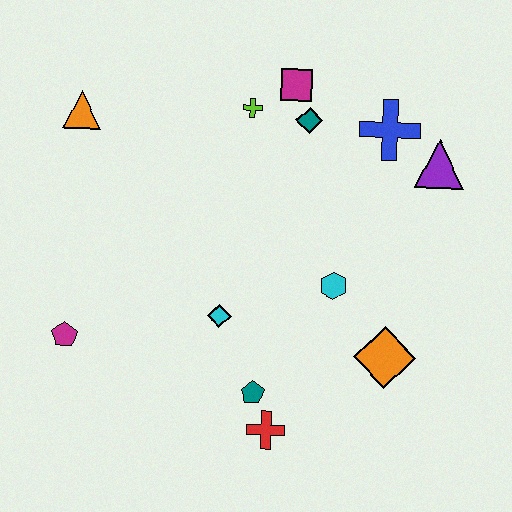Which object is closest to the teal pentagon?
The red cross is closest to the teal pentagon.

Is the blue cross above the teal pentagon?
Yes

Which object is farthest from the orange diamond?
The orange triangle is farthest from the orange diamond.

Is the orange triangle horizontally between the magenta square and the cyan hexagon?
No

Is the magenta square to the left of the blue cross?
Yes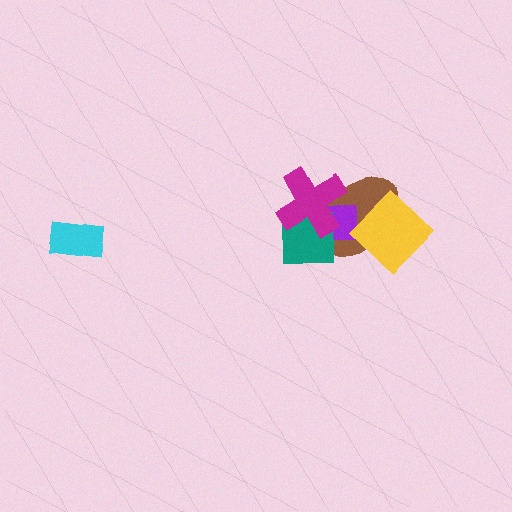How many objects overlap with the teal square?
3 objects overlap with the teal square.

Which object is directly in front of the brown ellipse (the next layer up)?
The purple rectangle is directly in front of the brown ellipse.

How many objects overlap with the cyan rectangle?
0 objects overlap with the cyan rectangle.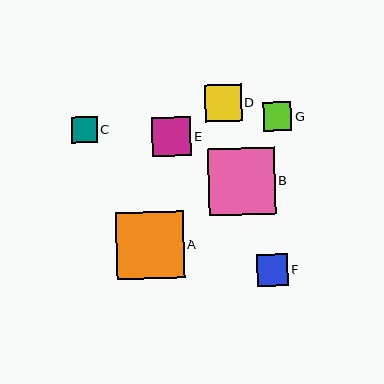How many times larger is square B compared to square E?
Square B is approximately 1.7 times the size of square E.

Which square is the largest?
Square A is the largest with a size of approximately 67 pixels.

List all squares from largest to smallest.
From largest to smallest: A, B, E, D, F, G, C.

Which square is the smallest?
Square C is the smallest with a size of approximately 25 pixels.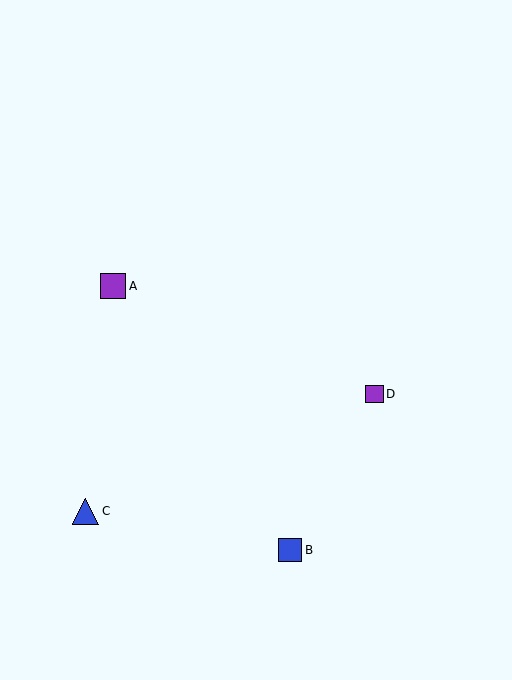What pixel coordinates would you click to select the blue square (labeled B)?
Click at (290, 550) to select the blue square B.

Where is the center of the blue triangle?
The center of the blue triangle is at (85, 511).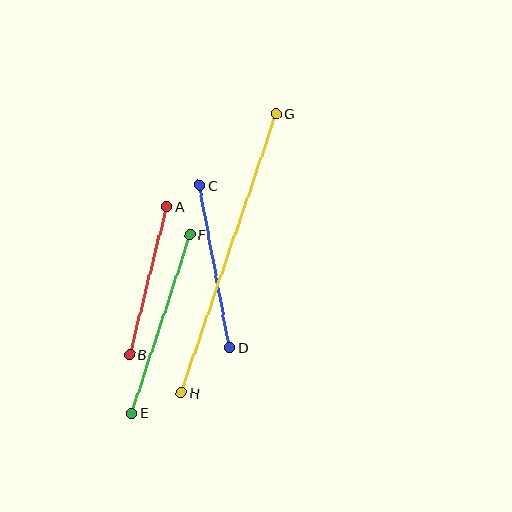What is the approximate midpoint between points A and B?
The midpoint is at approximately (148, 280) pixels.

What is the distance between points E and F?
The distance is approximately 188 pixels.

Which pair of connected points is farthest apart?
Points G and H are farthest apart.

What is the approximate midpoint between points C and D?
The midpoint is at approximately (214, 266) pixels.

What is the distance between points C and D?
The distance is approximately 165 pixels.